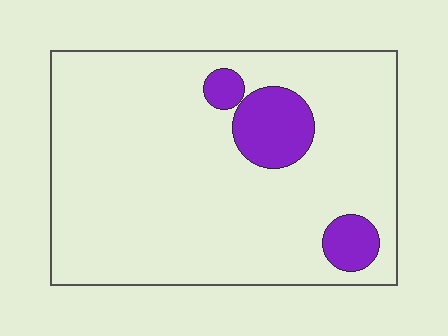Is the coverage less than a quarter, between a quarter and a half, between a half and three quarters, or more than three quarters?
Less than a quarter.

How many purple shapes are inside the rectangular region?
3.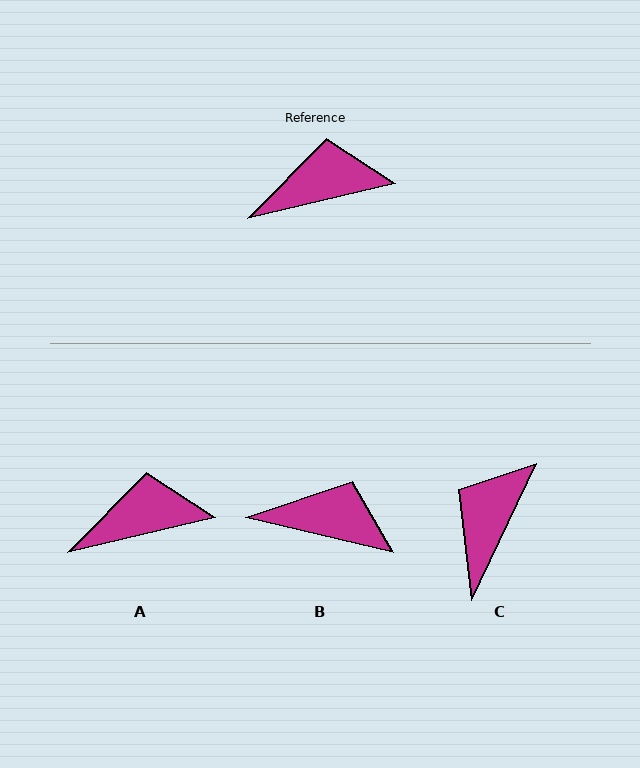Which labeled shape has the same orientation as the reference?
A.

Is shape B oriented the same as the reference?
No, it is off by about 26 degrees.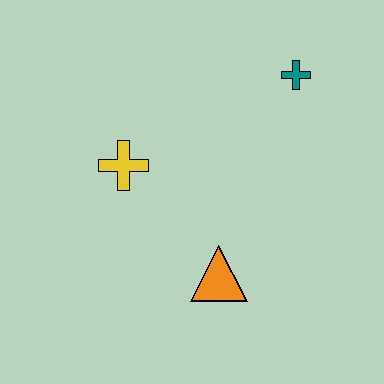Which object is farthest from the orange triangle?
The teal cross is farthest from the orange triangle.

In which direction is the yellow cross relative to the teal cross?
The yellow cross is to the left of the teal cross.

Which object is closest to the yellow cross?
The orange triangle is closest to the yellow cross.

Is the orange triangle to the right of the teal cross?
No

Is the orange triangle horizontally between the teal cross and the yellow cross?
Yes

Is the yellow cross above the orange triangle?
Yes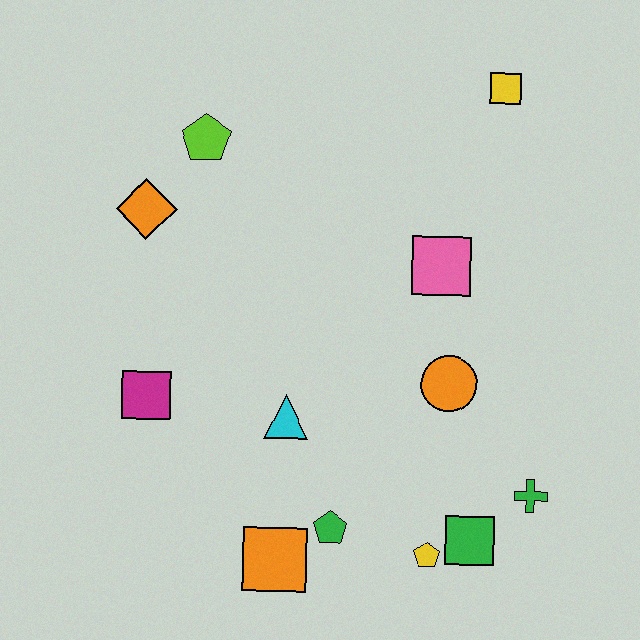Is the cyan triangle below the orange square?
No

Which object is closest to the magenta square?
The cyan triangle is closest to the magenta square.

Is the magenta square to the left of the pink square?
Yes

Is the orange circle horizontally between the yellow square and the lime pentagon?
Yes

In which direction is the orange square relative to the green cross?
The orange square is to the left of the green cross.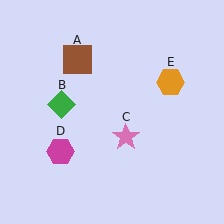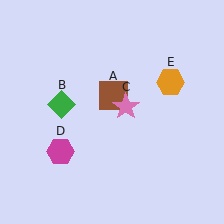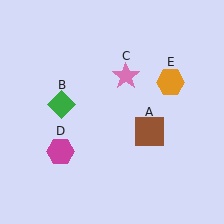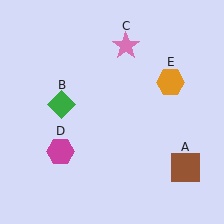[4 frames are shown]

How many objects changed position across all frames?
2 objects changed position: brown square (object A), pink star (object C).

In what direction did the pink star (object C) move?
The pink star (object C) moved up.